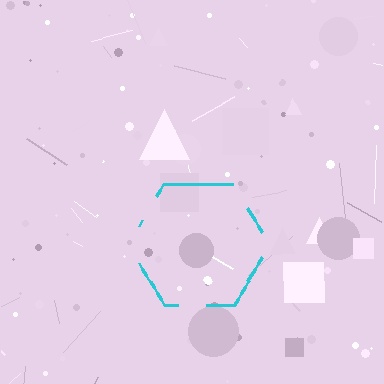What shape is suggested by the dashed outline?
The dashed outline suggests a hexagon.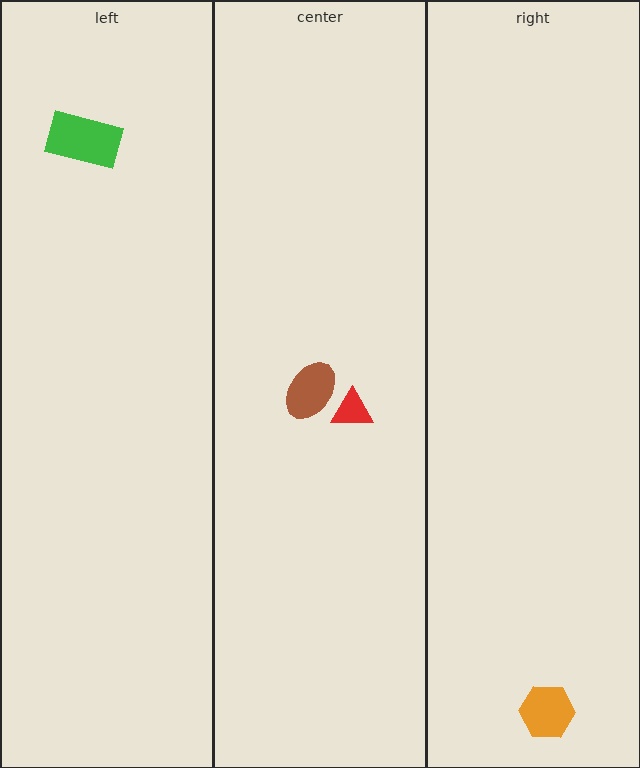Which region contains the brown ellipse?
The center region.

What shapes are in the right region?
The orange hexagon.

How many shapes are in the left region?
1.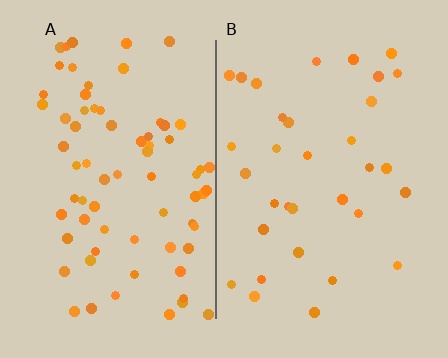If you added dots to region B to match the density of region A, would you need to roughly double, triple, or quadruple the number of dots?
Approximately double.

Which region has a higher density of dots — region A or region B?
A (the left).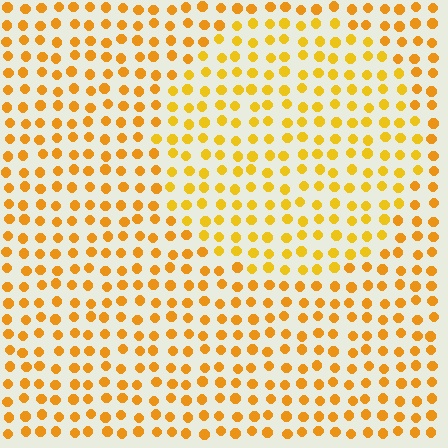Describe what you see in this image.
The image is filled with small orange elements in a uniform arrangement. A circle-shaped region is visible where the elements are tinted to a slightly different hue, forming a subtle color boundary.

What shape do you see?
I see a circle.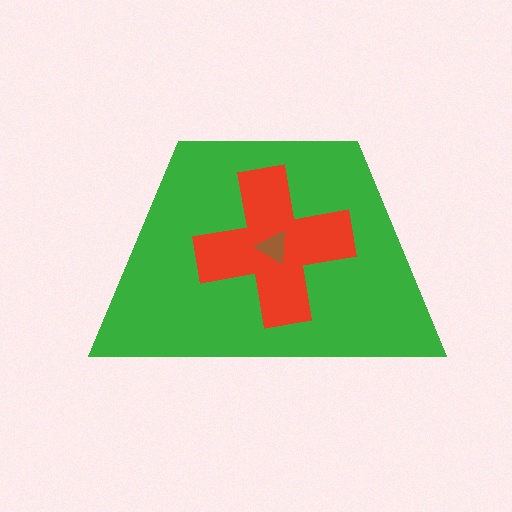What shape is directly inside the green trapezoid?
The red cross.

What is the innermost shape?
The brown triangle.